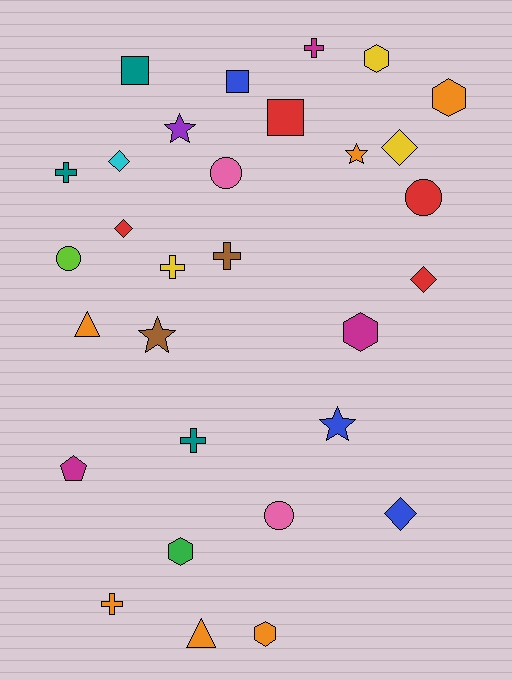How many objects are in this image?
There are 30 objects.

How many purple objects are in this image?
There is 1 purple object.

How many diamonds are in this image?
There are 5 diamonds.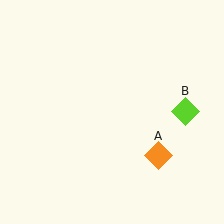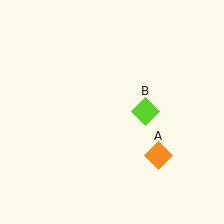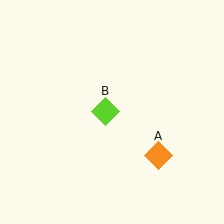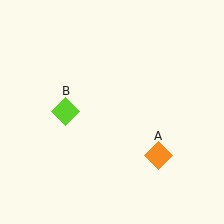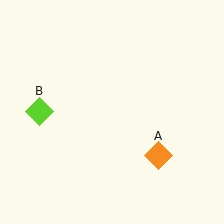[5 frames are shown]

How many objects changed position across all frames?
1 object changed position: lime diamond (object B).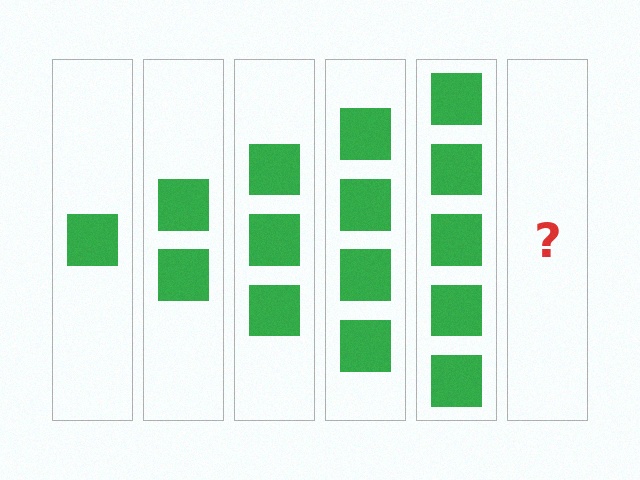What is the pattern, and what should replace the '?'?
The pattern is that each step adds one more square. The '?' should be 6 squares.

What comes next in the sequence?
The next element should be 6 squares.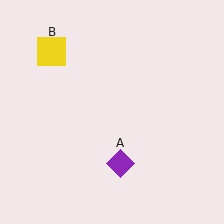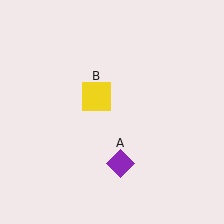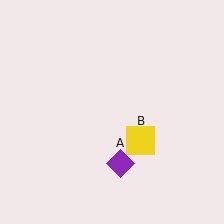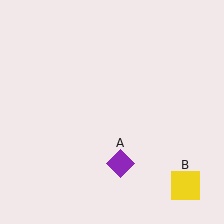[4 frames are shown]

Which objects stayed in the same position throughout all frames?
Purple diamond (object A) remained stationary.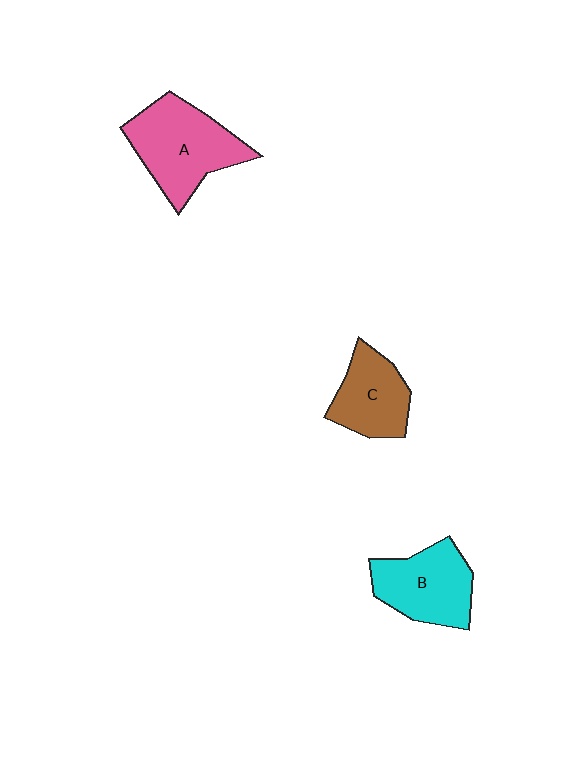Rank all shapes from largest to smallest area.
From largest to smallest: A (pink), B (cyan), C (brown).